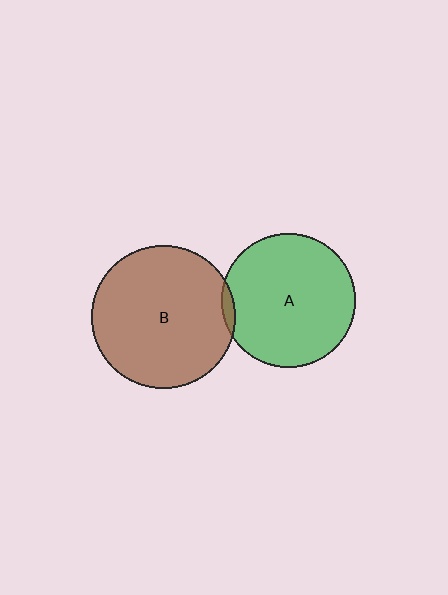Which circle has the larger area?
Circle B (brown).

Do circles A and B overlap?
Yes.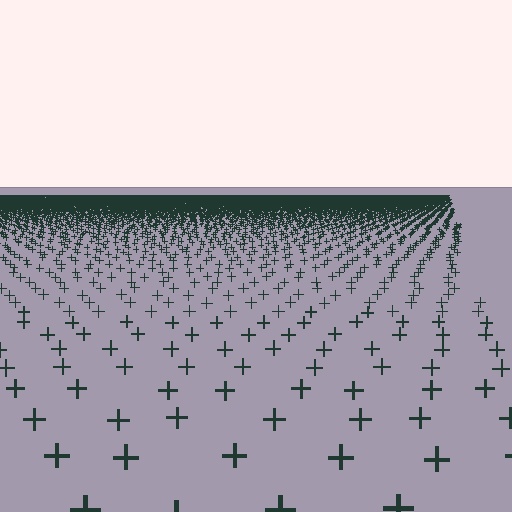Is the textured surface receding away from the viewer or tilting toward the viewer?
The surface is receding away from the viewer. Texture elements get smaller and denser toward the top.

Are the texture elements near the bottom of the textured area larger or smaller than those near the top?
Larger. Near the bottom, elements are closer to the viewer and appear at a bigger on-screen size.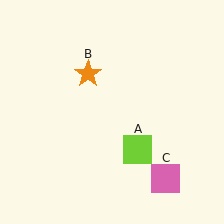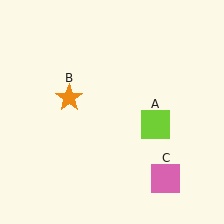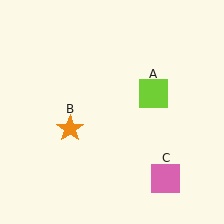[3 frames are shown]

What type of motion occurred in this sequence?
The lime square (object A), orange star (object B) rotated counterclockwise around the center of the scene.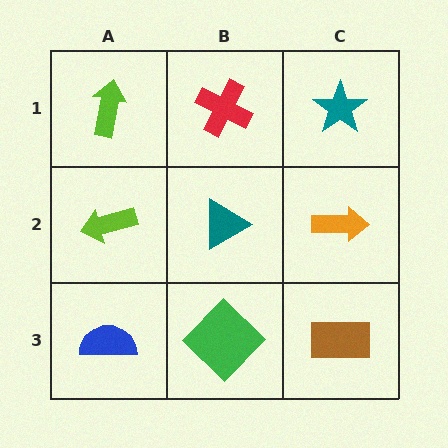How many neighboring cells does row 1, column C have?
2.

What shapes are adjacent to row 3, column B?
A teal triangle (row 2, column B), a blue semicircle (row 3, column A), a brown rectangle (row 3, column C).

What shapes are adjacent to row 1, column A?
A lime arrow (row 2, column A), a red cross (row 1, column B).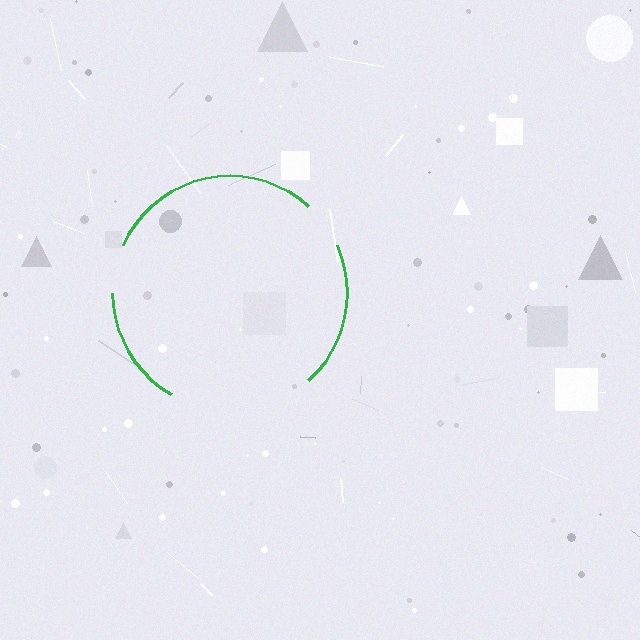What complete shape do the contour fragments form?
The contour fragments form a circle.